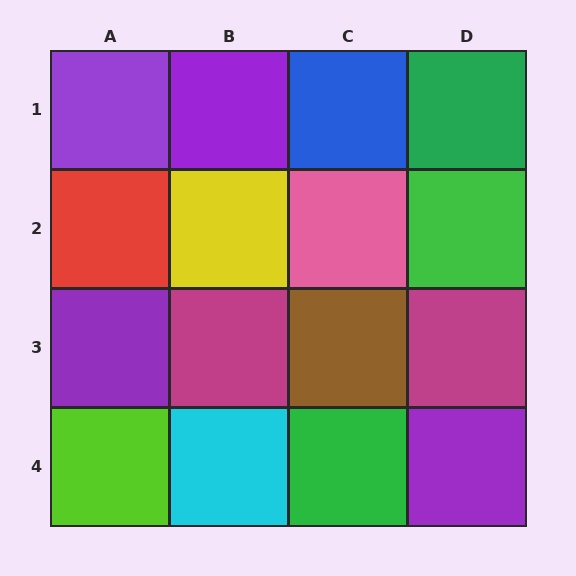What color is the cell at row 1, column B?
Purple.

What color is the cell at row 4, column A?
Lime.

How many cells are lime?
1 cell is lime.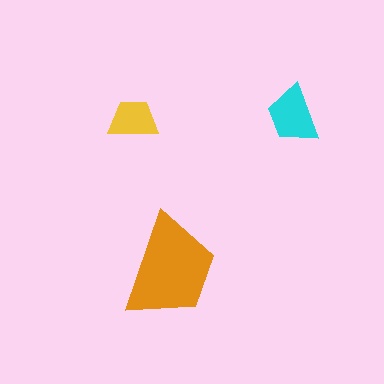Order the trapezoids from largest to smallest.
the orange one, the cyan one, the yellow one.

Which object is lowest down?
The orange trapezoid is bottommost.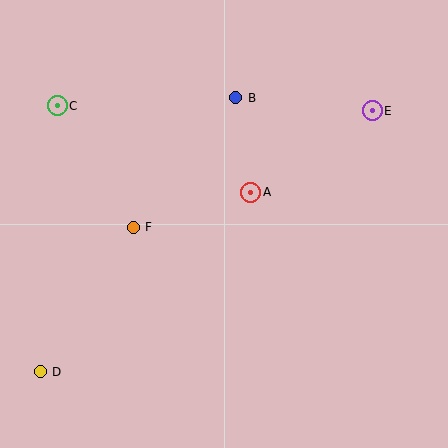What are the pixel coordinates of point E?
Point E is at (372, 111).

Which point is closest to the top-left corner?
Point C is closest to the top-left corner.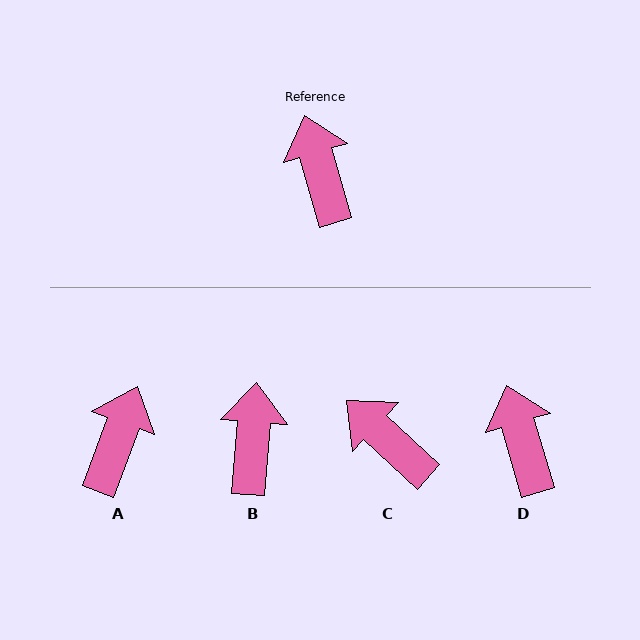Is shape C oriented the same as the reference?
No, it is off by about 31 degrees.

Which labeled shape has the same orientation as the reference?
D.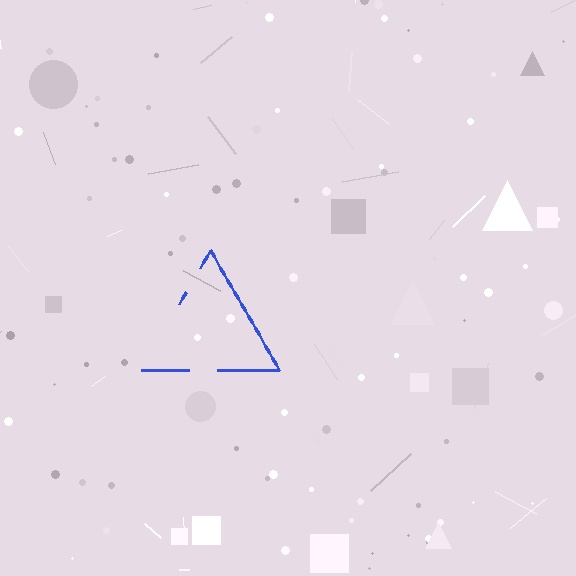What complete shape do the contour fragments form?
The contour fragments form a triangle.